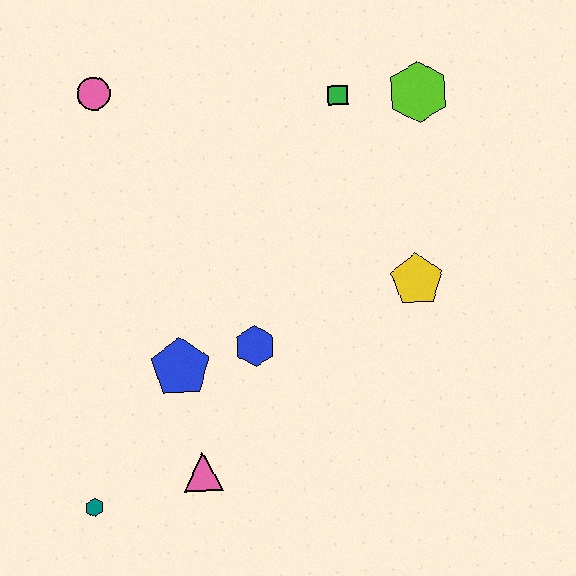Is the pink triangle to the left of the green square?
Yes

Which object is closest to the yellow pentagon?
The blue hexagon is closest to the yellow pentagon.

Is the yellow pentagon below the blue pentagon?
No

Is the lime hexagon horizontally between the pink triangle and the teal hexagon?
No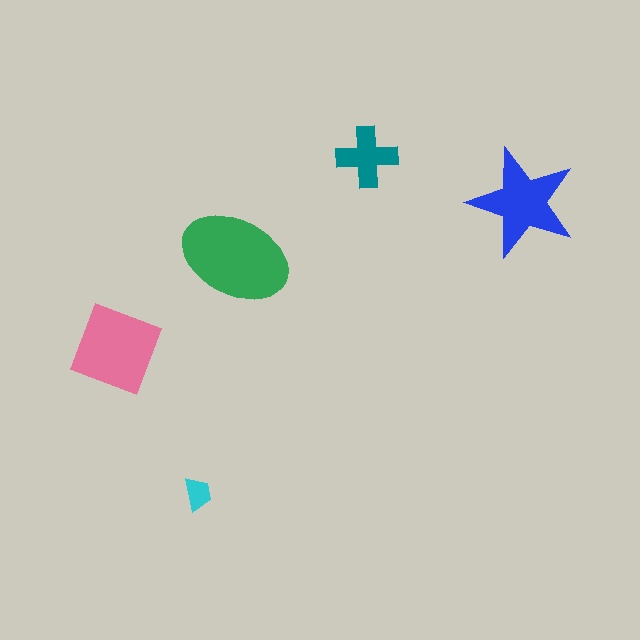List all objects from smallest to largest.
The cyan trapezoid, the teal cross, the blue star, the pink diamond, the green ellipse.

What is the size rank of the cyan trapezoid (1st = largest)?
5th.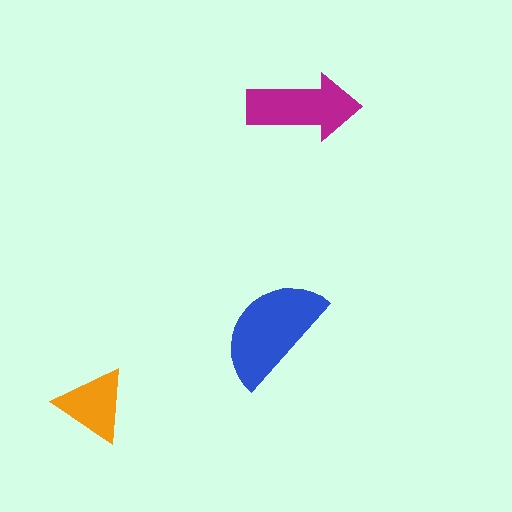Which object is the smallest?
The orange triangle.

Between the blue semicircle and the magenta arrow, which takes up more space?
The blue semicircle.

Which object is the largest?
The blue semicircle.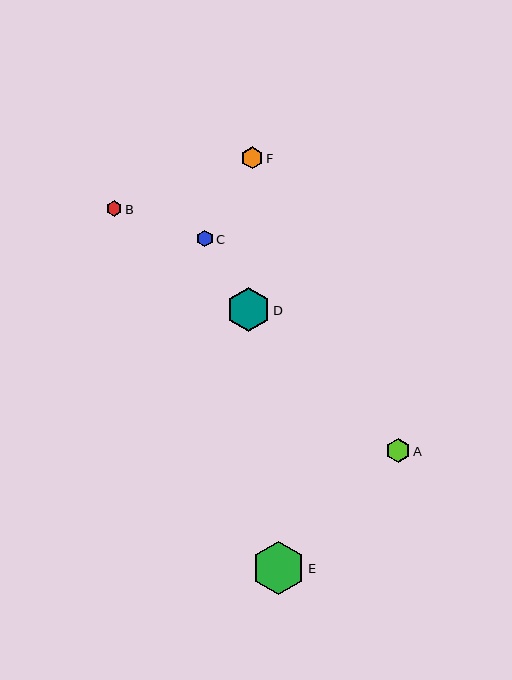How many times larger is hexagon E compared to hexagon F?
Hexagon E is approximately 2.4 times the size of hexagon F.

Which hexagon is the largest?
Hexagon E is the largest with a size of approximately 53 pixels.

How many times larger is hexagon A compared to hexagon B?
Hexagon A is approximately 1.6 times the size of hexagon B.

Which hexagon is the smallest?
Hexagon B is the smallest with a size of approximately 16 pixels.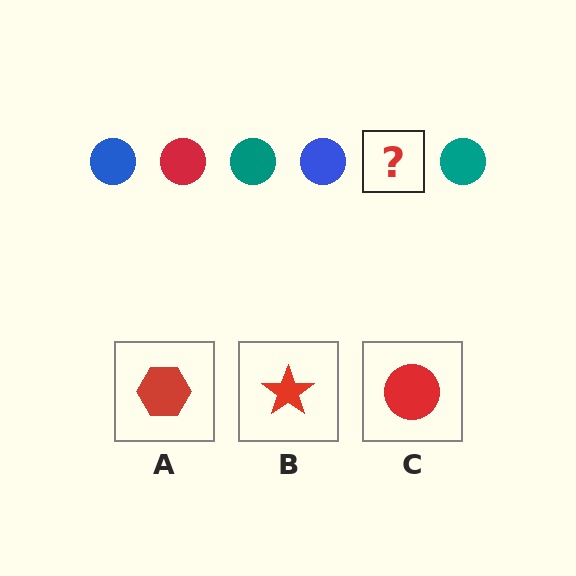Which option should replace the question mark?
Option C.